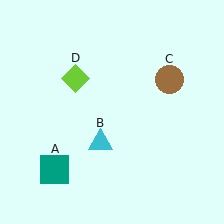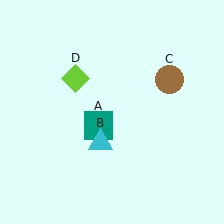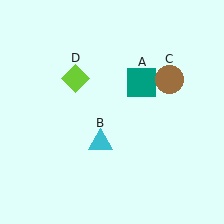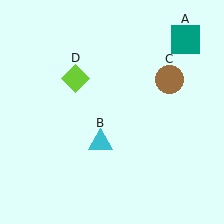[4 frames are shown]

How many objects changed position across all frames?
1 object changed position: teal square (object A).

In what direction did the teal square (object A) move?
The teal square (object A) moved up and to the right.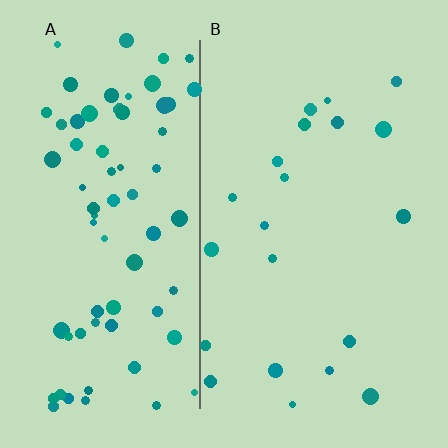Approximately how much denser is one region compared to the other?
Approximately 3.5× — region A over region B.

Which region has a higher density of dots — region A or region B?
A (the left).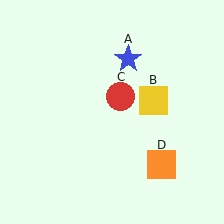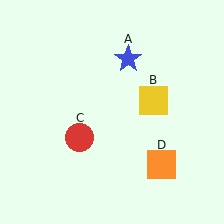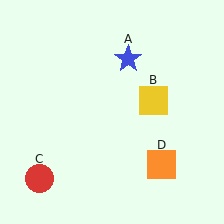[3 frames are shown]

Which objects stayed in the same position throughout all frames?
Blue star (object A) and yellow square (object B) and orange square (object D) remained stationary.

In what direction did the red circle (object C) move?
The red circle (object C) moved down and to the left.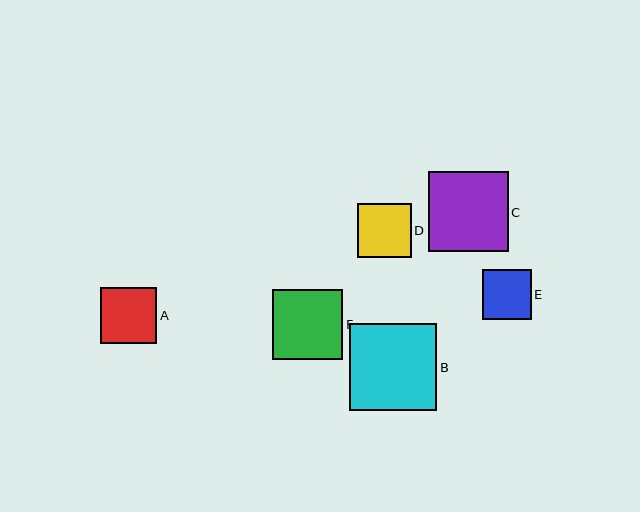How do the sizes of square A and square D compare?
Square A and square D are approximately the same size.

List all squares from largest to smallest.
From largest to smallest: B, C, F, A, D, E.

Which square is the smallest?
Square E is the smallest with a size of approximately 49 pixels.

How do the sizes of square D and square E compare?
Square D and square E are approximately the same size.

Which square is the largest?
Square B is the largest with a size of approximately 87 pixels.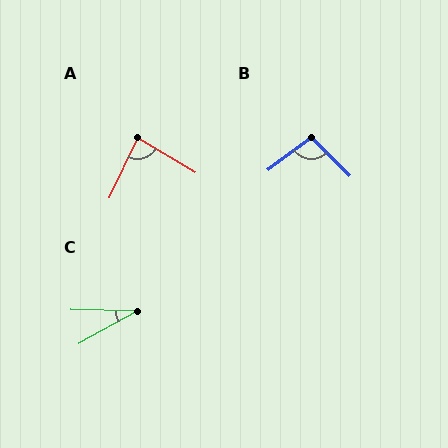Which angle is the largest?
B, at approximately 99 degrees.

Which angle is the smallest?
C, at approximately 30 degrees.